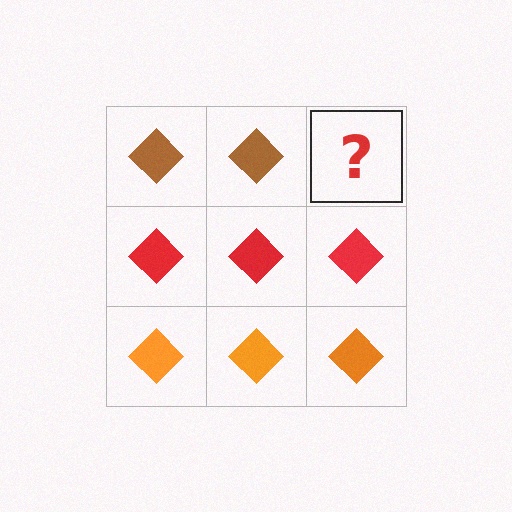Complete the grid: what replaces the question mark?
The question mark should be replaced with a brown diamond.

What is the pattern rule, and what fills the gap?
The rule is that each row has a consistent color. The gap should be filled with a brown diamond.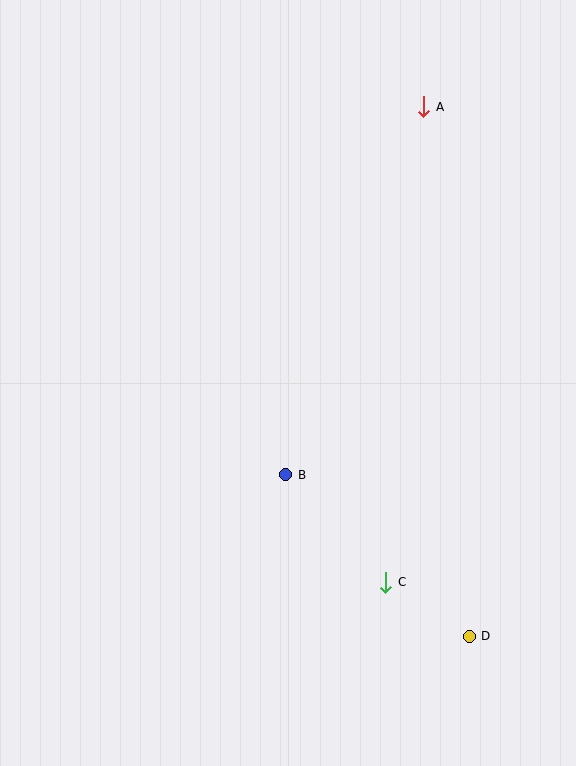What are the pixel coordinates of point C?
Point C is at (386, 582).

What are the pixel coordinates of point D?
Point D is at (469, 636).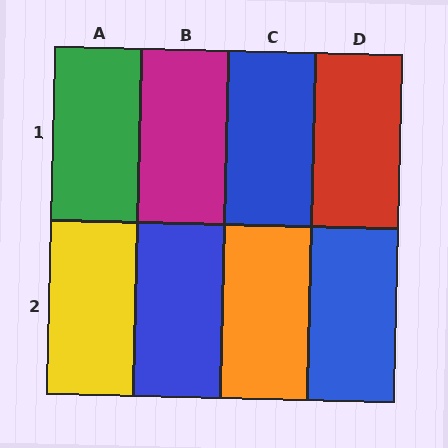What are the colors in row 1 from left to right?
Green, magenta, blue, red.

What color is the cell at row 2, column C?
Orange.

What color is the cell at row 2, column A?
Yellow.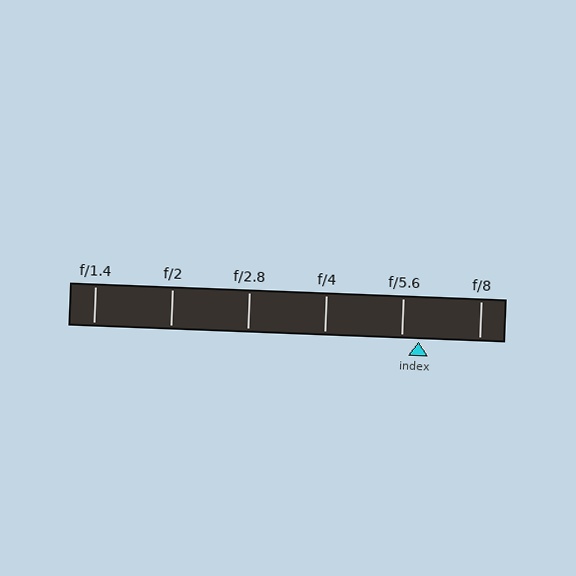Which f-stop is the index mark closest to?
The index mark is closest to f/5.6.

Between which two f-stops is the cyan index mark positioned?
The index mark is between f/5.6 and f/8.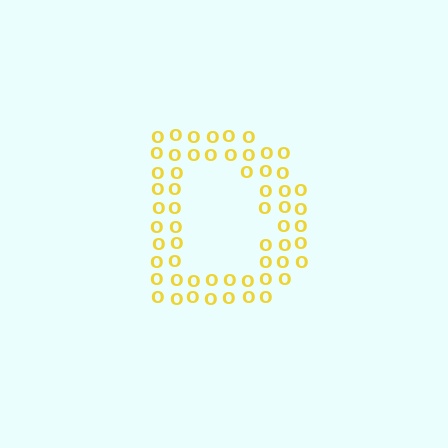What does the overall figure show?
The overall figure shows the letter D.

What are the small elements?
The small elements are letter O's.